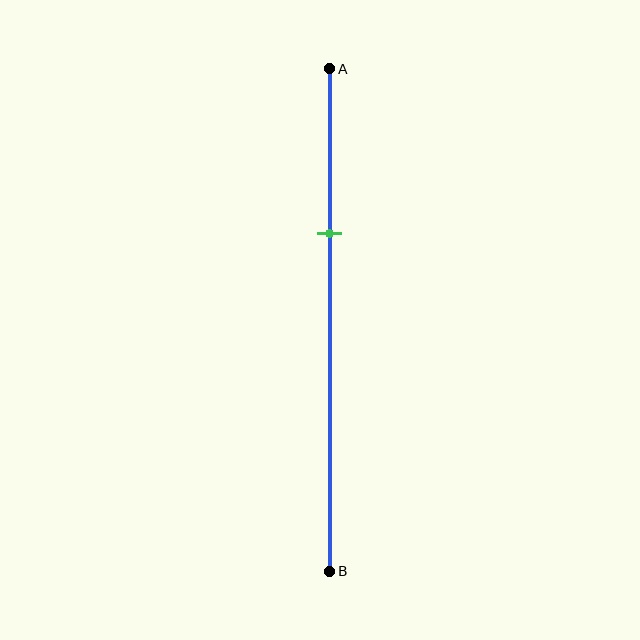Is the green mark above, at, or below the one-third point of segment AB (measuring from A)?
The green mark is approximately at the one-third point of segment AB.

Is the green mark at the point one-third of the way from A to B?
Yes, the mark is approximately at the one-third point.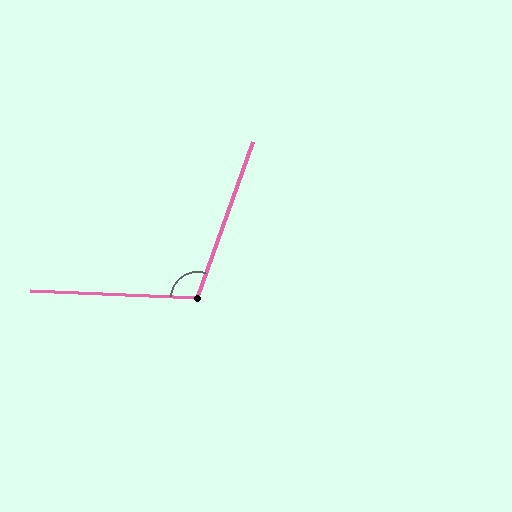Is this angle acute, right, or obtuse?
It is obtuse.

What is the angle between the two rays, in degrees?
Approximately 107 degrees.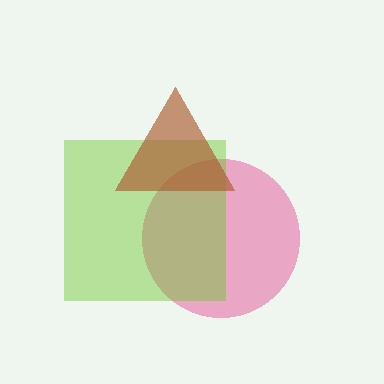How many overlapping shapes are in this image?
There are 3 overlapping shapes in the image.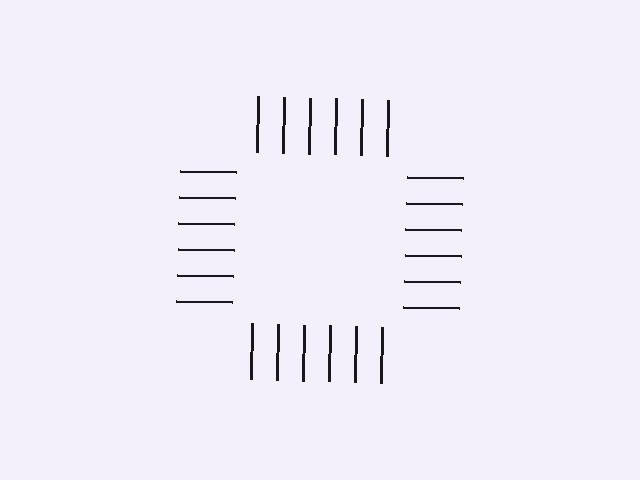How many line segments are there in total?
24 — 6 along each of the 4 edges.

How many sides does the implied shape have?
4 sides — the line-ends trace a square.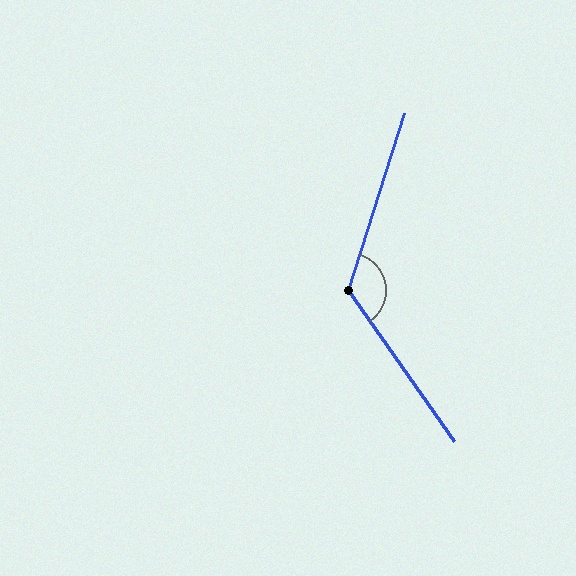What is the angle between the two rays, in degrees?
Approximately 127 degrees.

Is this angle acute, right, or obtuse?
It is obtuse.